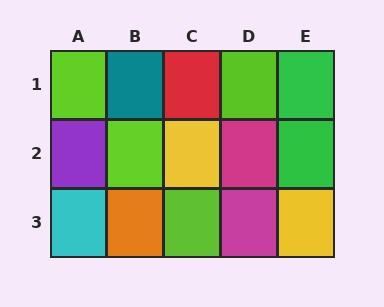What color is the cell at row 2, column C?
Yellow.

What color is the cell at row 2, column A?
Purple.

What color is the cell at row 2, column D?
Magenta.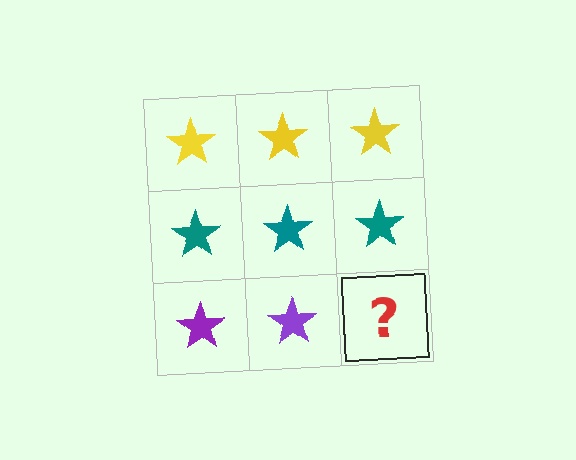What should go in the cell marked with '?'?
The missing cell should contain a purple star.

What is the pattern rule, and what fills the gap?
The rule is that each row has a consistent color. The gap should be filled with a purple star.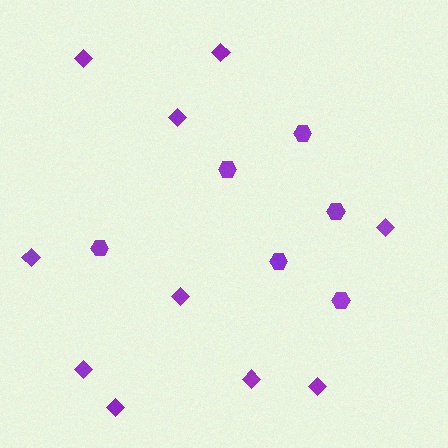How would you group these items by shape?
There are 2 groups: one group of hexagons (6) and one group of diamonds (10).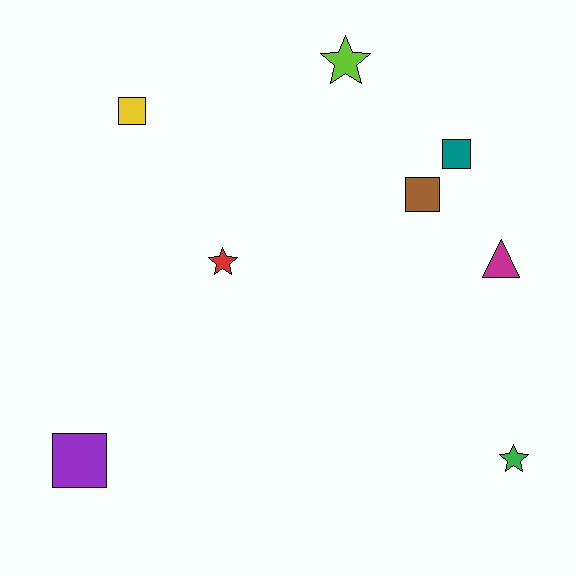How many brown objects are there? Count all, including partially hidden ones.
There is 1 brown object.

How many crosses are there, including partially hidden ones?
There are no crosses.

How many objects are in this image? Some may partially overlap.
There are 8 objects.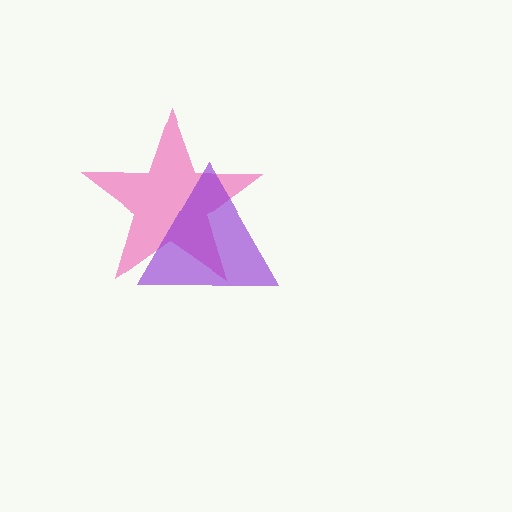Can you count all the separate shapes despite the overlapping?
Yes, there are 2 separate shapes.